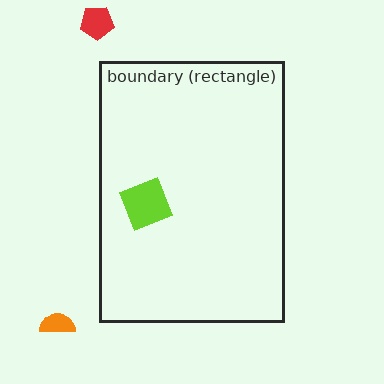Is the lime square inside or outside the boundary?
Inside.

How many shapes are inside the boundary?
1 inside, 2 outside.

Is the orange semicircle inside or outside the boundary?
Outside.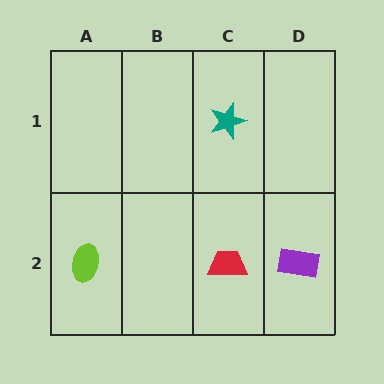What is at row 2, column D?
A purple rectangle.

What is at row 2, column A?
A lime ellipse.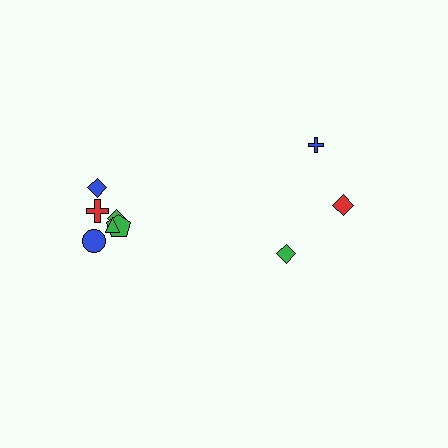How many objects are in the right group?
There are 3 objects.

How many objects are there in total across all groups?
There are 9 objects.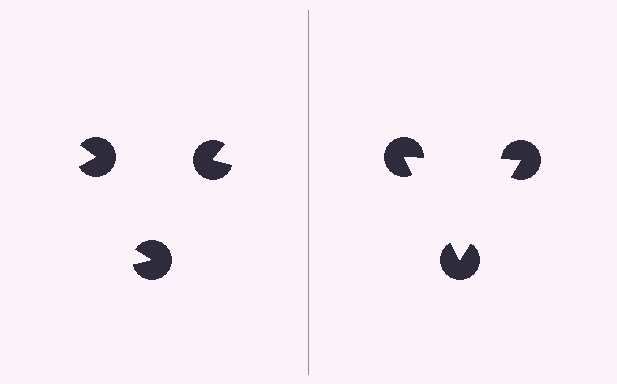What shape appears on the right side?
An illusory triangle.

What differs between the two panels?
The pac-man discs are positioned identically on both sides; only the wedge orientations differ. On the right they align to a triangle; on the left they are misaligned.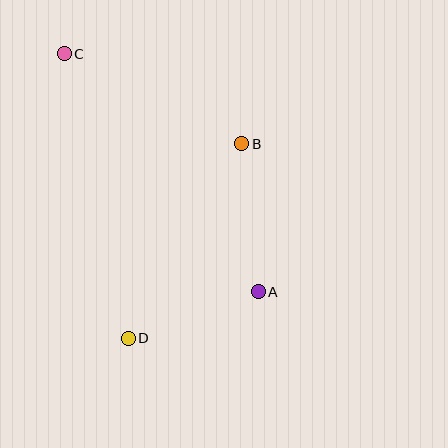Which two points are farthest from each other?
Points A and C are farthest from each other.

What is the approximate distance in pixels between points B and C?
The distance between B and C is approximately 199 pixels.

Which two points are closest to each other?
Points A and D are closest to each other.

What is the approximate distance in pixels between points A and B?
The distance between A and B is approximately 149 pixels.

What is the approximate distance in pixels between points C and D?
The distance between C and D is approximately 291 pixels.